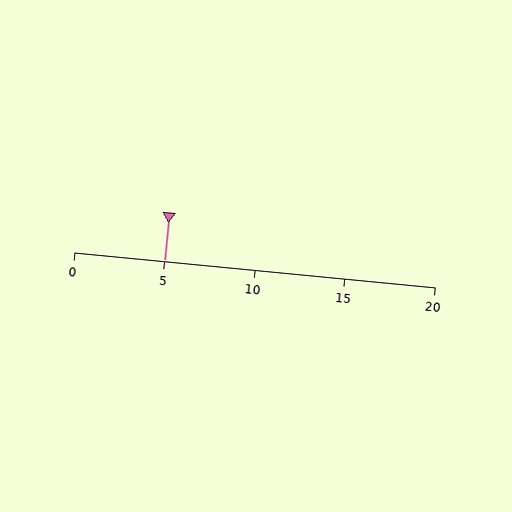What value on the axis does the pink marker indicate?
The marker indicates approximately 5.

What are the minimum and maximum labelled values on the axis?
The axis runs from 0 to 20.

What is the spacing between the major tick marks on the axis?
The major ticks are spaced 5 apart.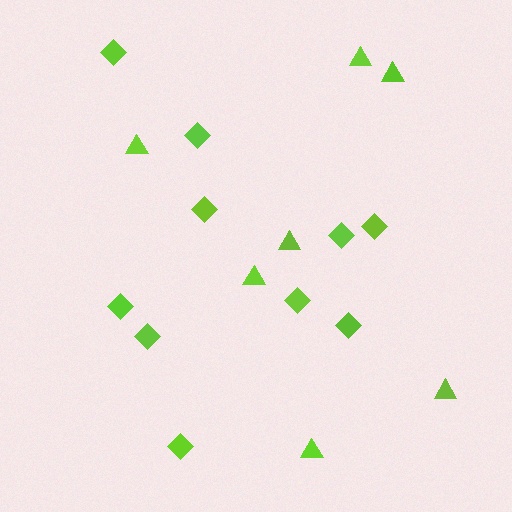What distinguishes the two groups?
There are 2 groups: one group of diamonds (10) and one group of triangles (7).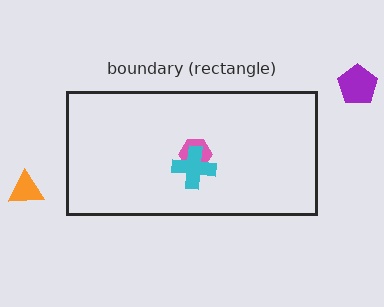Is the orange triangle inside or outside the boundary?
Outside.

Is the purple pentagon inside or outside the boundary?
Outside.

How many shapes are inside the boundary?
2 inside, 2 outside.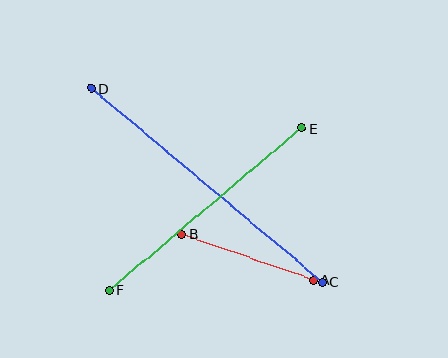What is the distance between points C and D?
The distance is approximately 302 pixels.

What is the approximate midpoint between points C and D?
The midpoint is at approximately (207, 185) pixels.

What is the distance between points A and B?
The distance is approximately 139 pixels.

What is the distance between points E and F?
The distance is approximately 251 pixels.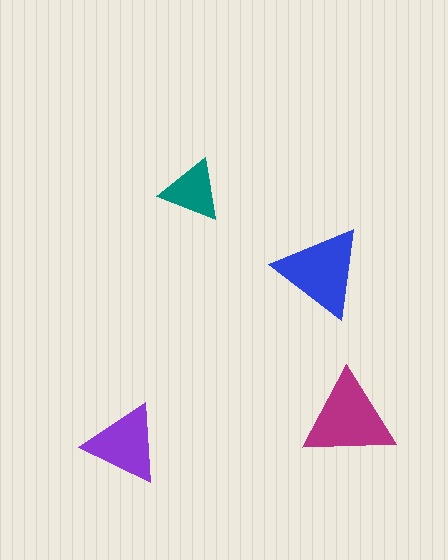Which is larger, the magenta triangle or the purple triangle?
The magenta one.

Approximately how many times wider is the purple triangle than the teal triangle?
About 1.5 times wider.